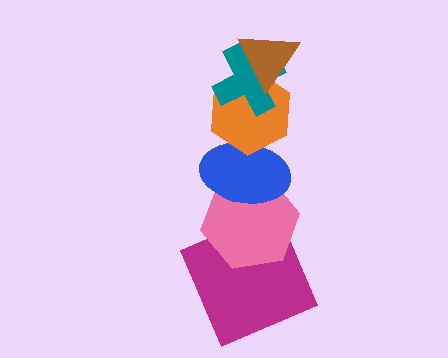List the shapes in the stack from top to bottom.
From top to bottom: the brown triangle, the teal cross, the orange hexagon, the blue ellipse, the pink hexagon, the magenta square.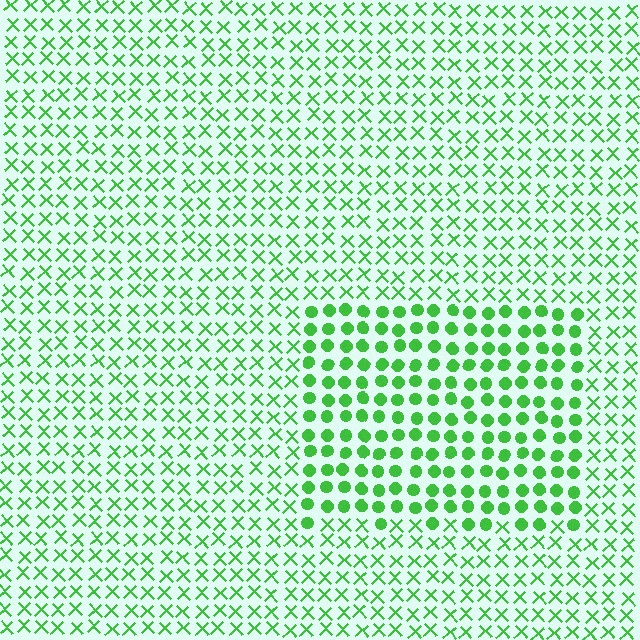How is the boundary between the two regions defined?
The boundary is defined by a change in element shape: circles inside vs. X marks outside. All elements share the same color and spacing.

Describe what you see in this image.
The image is filled with small green elements arranged in a uniform grid. A rectangle-shaped region contains circles, while the surrounding area contains X marks. The boundary is defined purely by the change in element shape.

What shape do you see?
I see a rectangle.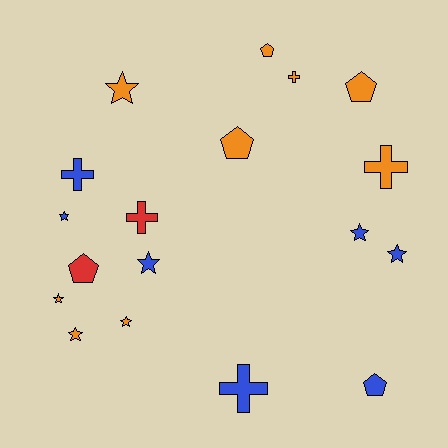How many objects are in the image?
There are 18 objects.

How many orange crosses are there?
There are 2 orange crosses.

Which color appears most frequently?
Orange, with 9 objects.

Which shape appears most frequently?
Star, with 8 objects.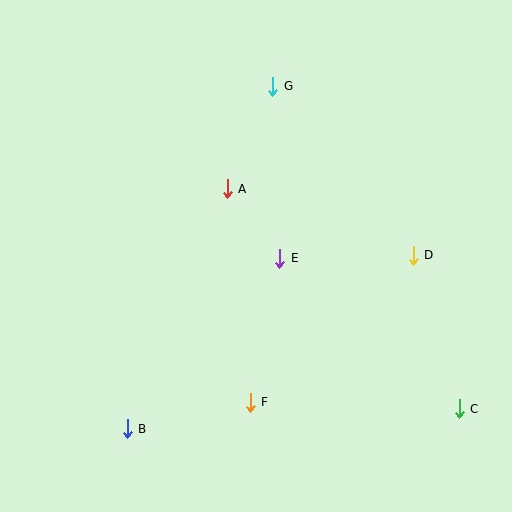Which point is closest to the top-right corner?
Point G is closest to the top-right corner.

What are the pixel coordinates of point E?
Point E is at (280, 258).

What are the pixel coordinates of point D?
Point D is at (413, 255).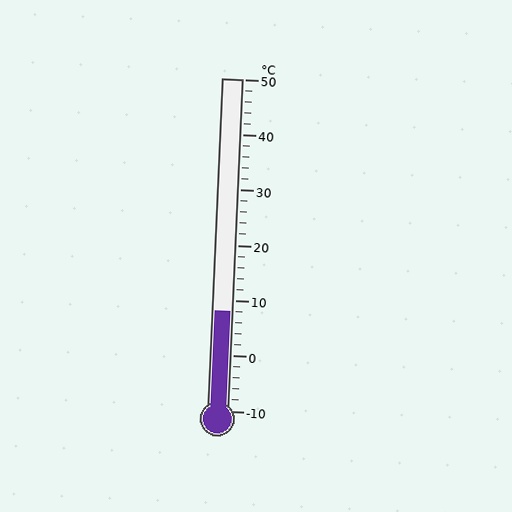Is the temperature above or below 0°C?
The temperature is above 0°C.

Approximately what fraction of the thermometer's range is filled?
The thermometer is filled to approximately 30% of its range.